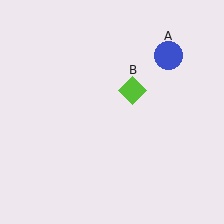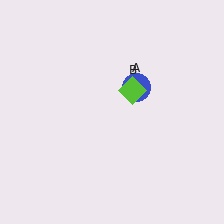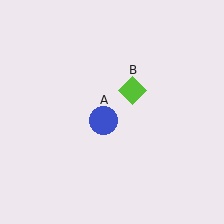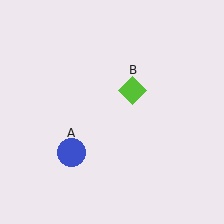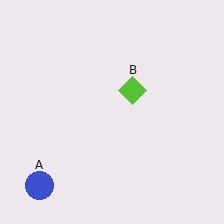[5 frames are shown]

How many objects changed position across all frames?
1 object changed position: blue circle (object A).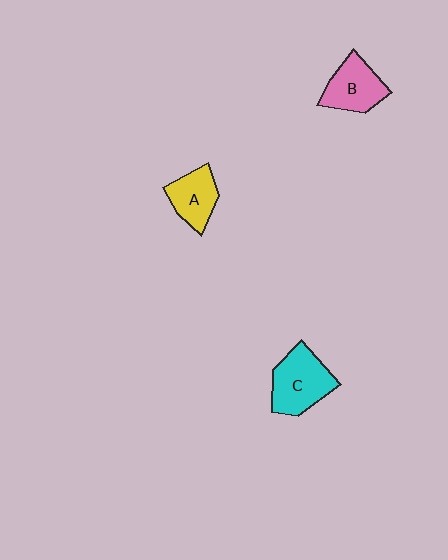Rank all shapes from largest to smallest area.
From largest to smallest: C (cyan), B (pink), A (yellow).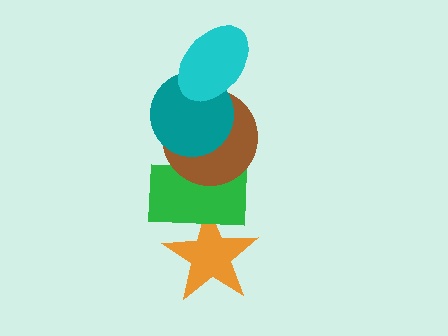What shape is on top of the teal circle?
The cyan ellipse is on top of the teal circle.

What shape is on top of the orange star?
The green rectangle is on top of the orange star.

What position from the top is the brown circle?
The brown circle is 3rd from the top.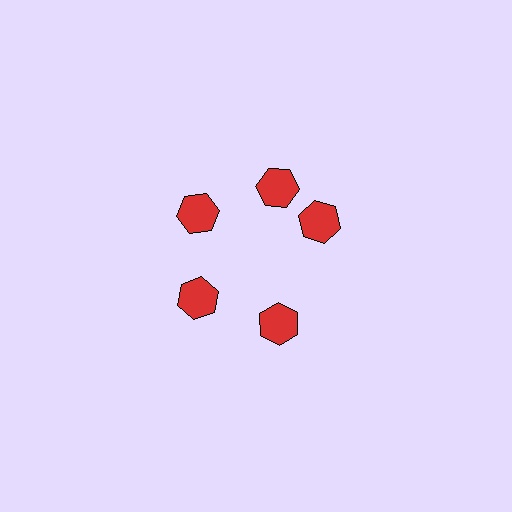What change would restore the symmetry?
The symmetry would be restored by rotating it back into even spacing with its neighbors so that all 5 hexagons sit at equal angles and equal distance from the center.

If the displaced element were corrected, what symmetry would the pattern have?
It would have 5-fold rotational symmetry — the pattern would map onto itself every 72 degrees.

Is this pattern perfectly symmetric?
No. The 5 red hexagons are arranged in a ring, but one element near the 3 o'clock position is rotated out of alignment along the ring, breaking the 5-fold rotational symmetry.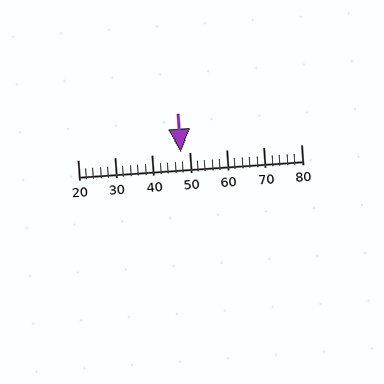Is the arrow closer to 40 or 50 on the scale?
The arrow is closer to 50.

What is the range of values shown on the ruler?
The ruler shows values from 20 to 80.